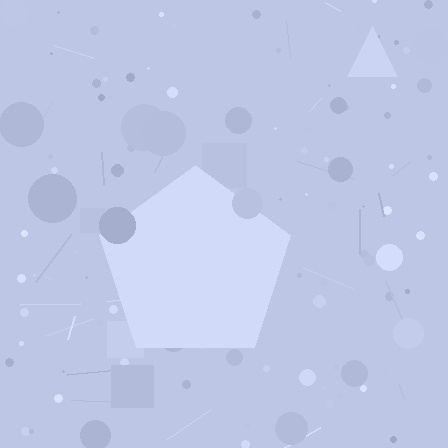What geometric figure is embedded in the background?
A pentagon is embedded in the background.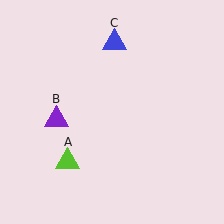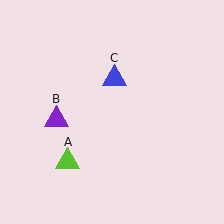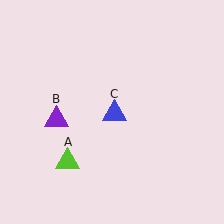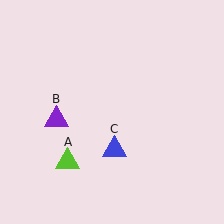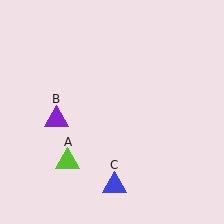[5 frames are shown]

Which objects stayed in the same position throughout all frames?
Lime triangle (object A) and purple triangle (object B) remained stationary.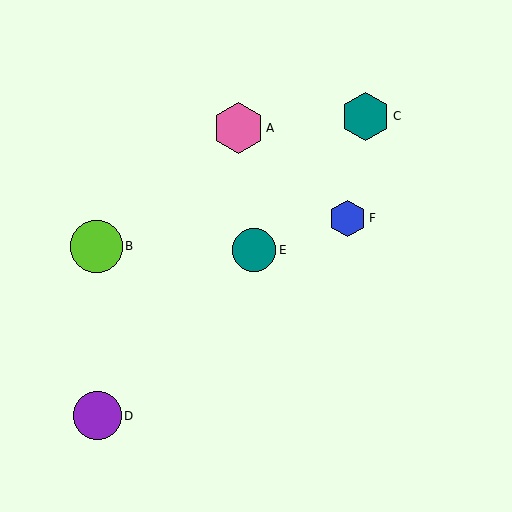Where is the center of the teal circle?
The center of the teal circle is at (254, 250).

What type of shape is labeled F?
Shape F is a blue hexagon.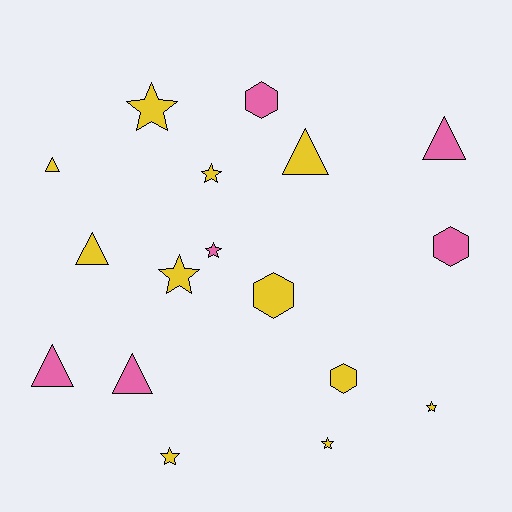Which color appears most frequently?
Yellow, with 11 objects.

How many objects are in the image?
There are 17 objects.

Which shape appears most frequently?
Star, with 7 objects.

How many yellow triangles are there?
There are 3 yellow triangles.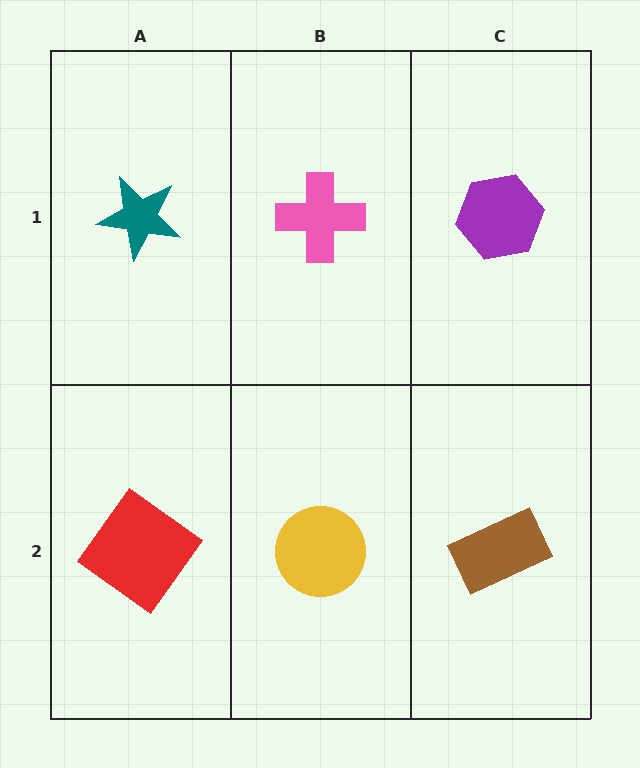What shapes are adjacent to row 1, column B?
A yellow circle (row 2, column B), a teal star (row 1, column A), a purple hexagon (row 1, column C).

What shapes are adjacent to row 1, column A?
A red diamond (row 2, column A), a pink cross (row 1, column B).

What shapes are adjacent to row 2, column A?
A teal star (row 1, column A), a yellow circle (row 2, column B).